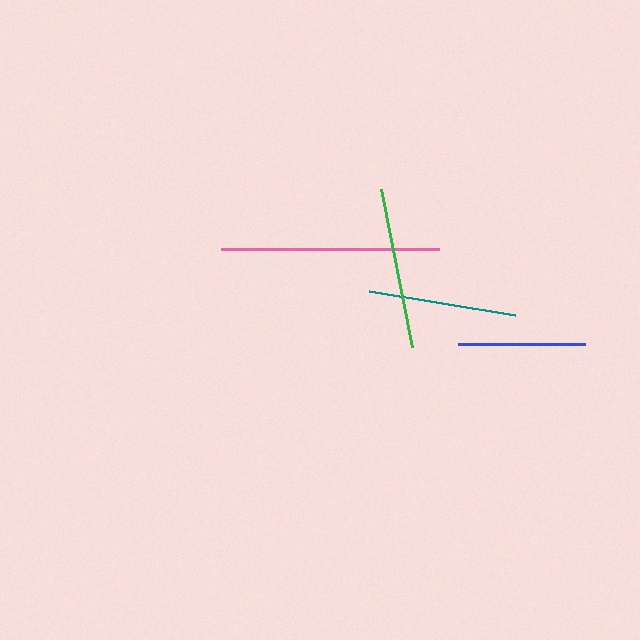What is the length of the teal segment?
The teal segment is approximately 147 pixels long.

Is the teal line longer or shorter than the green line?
The green line is longer than the teal line.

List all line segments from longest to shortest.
From longest to shortest: pink, green, teal, blue.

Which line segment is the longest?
The pink line is the longest at approximately 218 pixels.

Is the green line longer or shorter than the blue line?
The green line is longer than the blue line.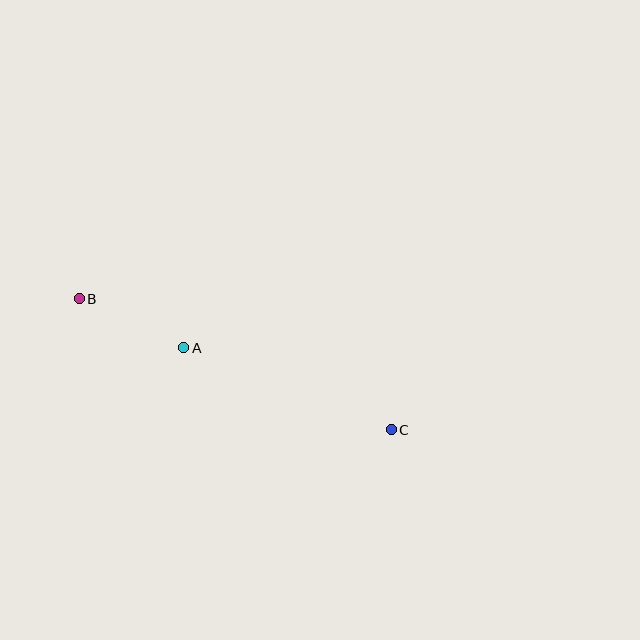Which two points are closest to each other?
Points A and B are closest to each other.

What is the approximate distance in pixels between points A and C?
The distance between A and C is approximately 223 pixels.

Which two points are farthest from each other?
Points B and C are farthest from each other.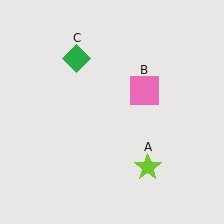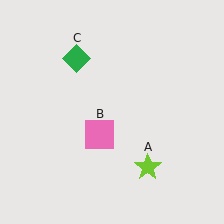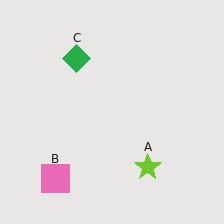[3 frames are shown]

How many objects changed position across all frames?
1 object changed position: pink square (object B).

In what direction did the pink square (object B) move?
The pink square (object B) moved down and to the left.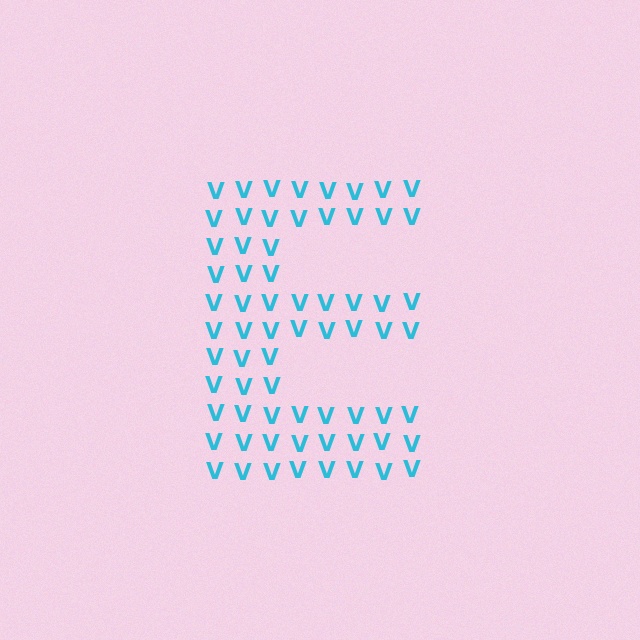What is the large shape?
The large shape is the letter E.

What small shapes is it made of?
It is made of small letter V's.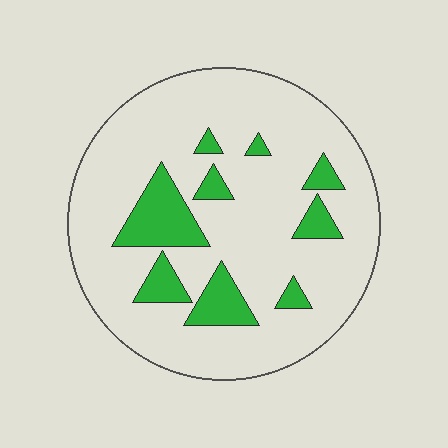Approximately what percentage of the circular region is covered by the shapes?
Approximately 15%.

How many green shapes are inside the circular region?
9.